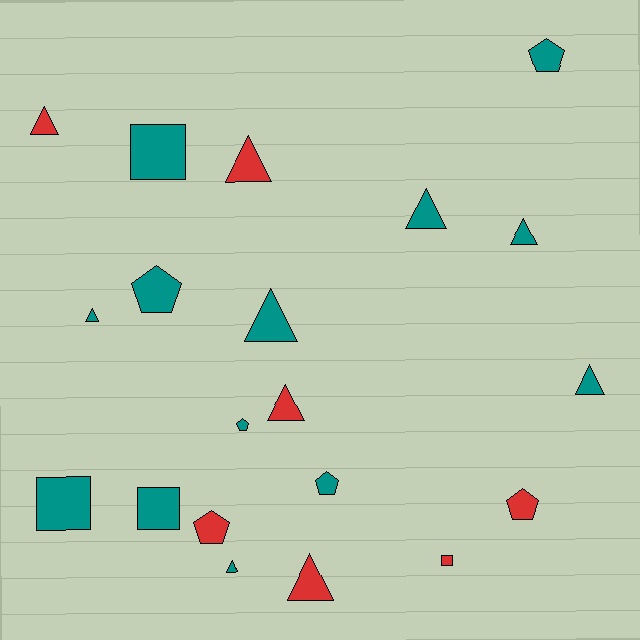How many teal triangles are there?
There are 6 teal triangles.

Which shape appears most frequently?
Triangle, with 10 objects.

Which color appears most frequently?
Teal, with 13 objects.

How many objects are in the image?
There are 20 objects.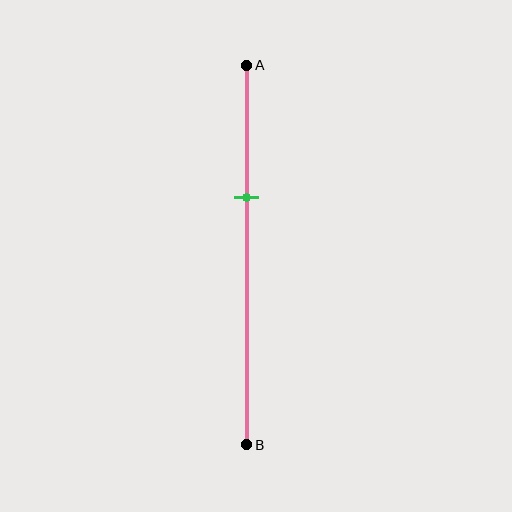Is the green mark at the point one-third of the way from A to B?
Yes, the mark is approximately at the one-third point.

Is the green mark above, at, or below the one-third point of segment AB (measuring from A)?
The green mark is approximately at the one-third point of segment AB.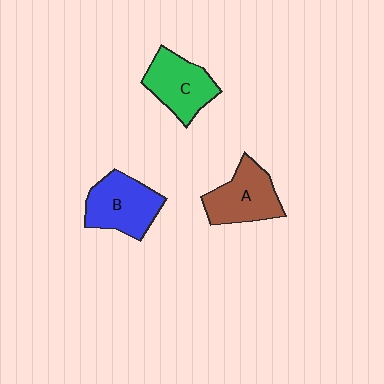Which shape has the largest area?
Shape B (blue).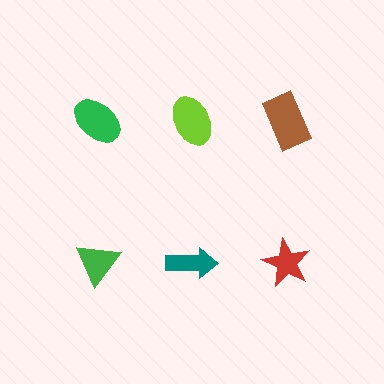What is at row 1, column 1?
A green ellipse.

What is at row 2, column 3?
A red star.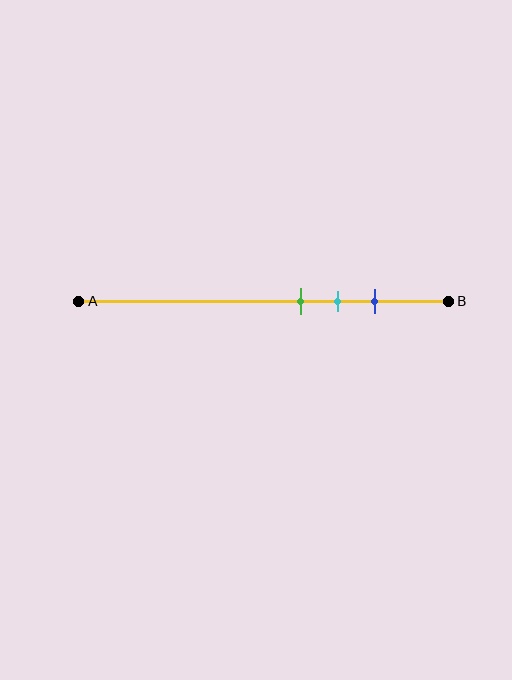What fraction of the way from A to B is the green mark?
The green mark is approximately 60% (0.6) of the way from A to B.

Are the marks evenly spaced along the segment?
Yes, the marks are approximately evenly spaced.